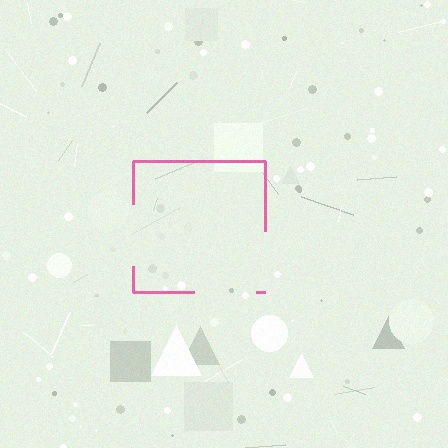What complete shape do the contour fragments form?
The contour fragments form a square.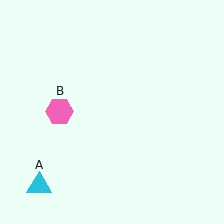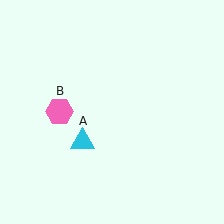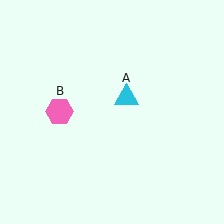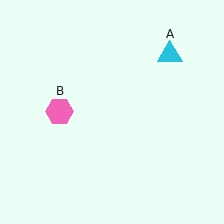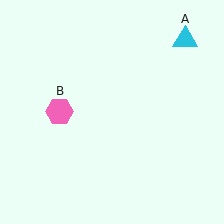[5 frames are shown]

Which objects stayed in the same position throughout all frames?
Pink hexagon (object B) remained stationary.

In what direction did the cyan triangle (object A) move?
The cyan triangle (object A) moved up and to the right.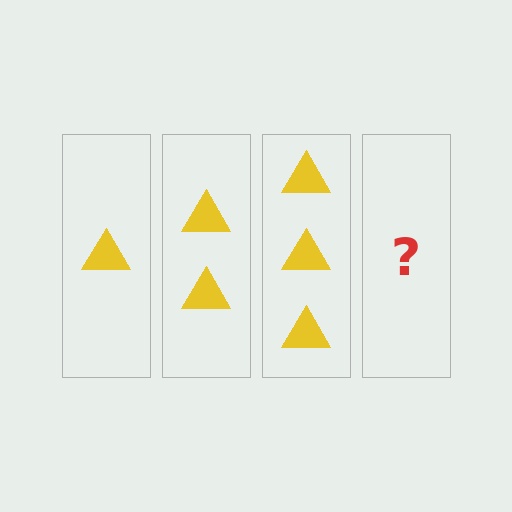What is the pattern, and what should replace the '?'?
The pattern is that each step adds one more triangle. The '?' should be 4 triangles.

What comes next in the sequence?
The next element should be 4 triangles.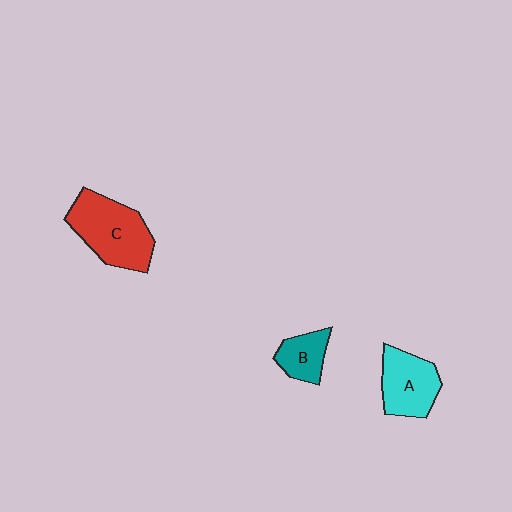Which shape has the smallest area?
Shape B (teal).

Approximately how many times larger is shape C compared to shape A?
Approximately 1.4 times.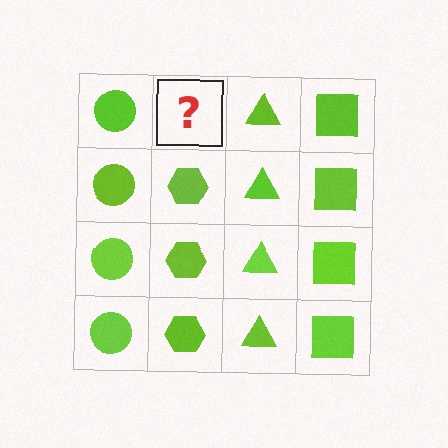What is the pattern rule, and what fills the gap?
The rule is that each column has a consistent shape. The gap should be filled with a lime hexagon.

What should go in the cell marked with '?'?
The missing cell should contain a lime hexagon.